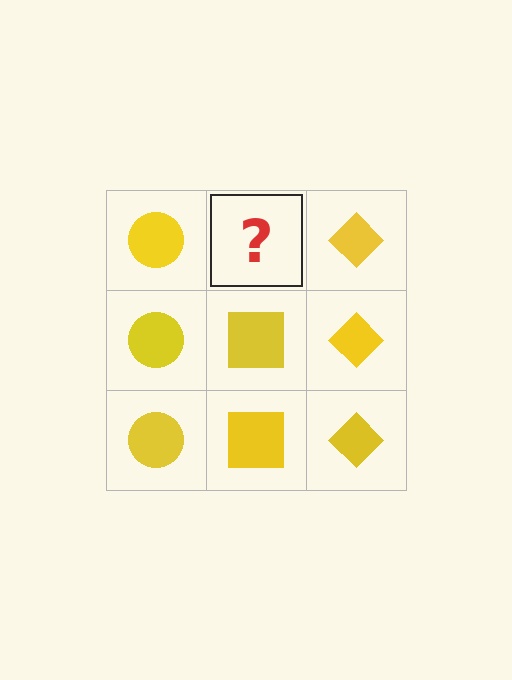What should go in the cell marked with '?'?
The missing cell should contain a yellow square.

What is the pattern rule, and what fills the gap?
The rule is that each column has a consistent shape. The gap should be filled with a yellow square.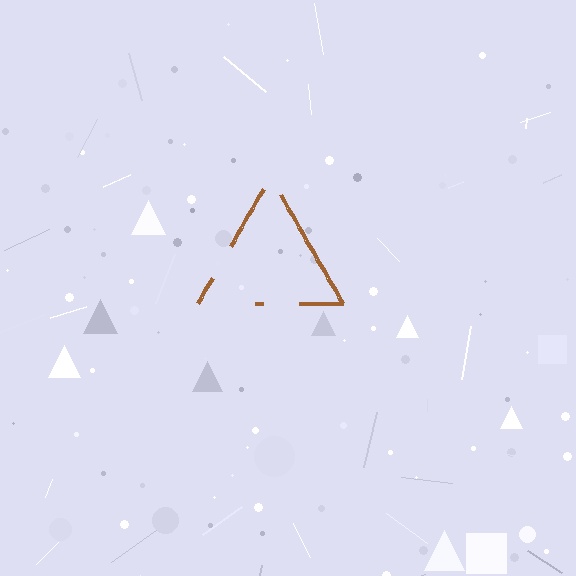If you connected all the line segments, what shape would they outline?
They would outline a triangle.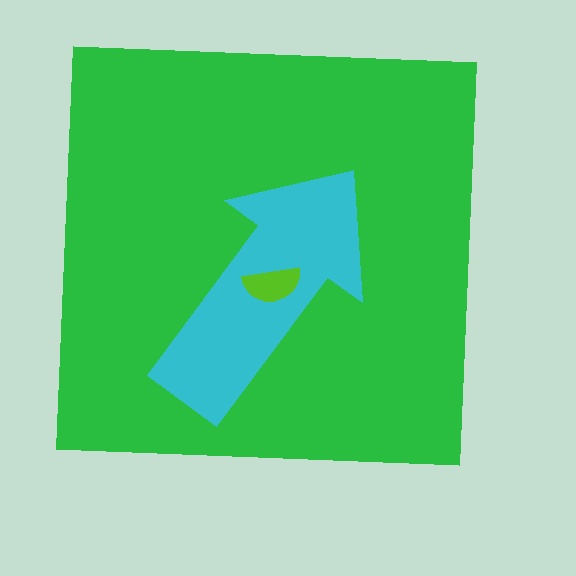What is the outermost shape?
The green square.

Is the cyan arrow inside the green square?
Yes.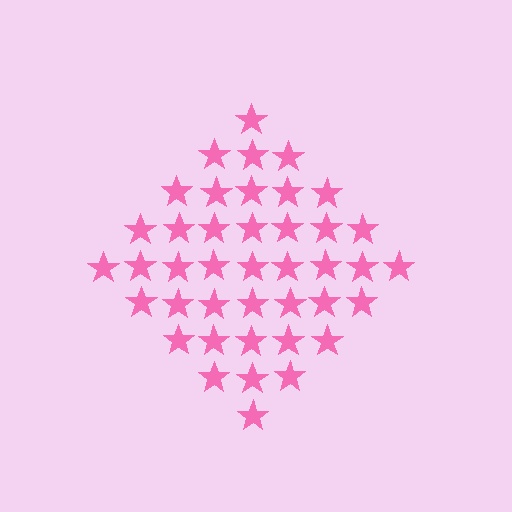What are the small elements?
The small elements are stars.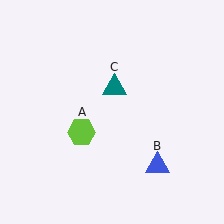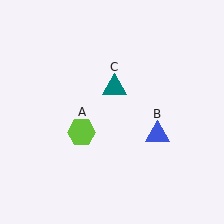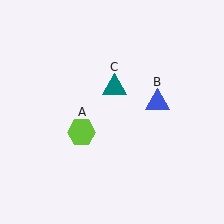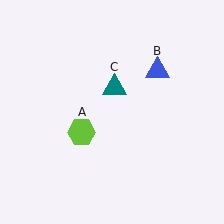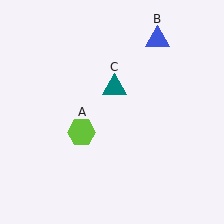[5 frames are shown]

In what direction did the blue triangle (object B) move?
The blue triangle (object B) moved up.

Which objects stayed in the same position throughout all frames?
Lime hexagon (object A) and teal triangle (object C) remained stationary.